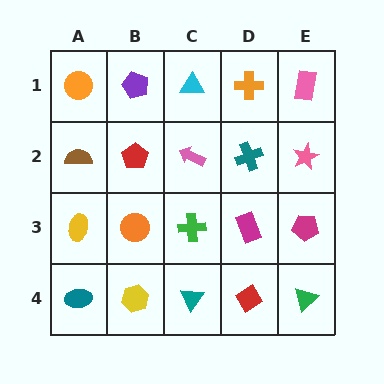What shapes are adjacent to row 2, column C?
A cyan triangle (row 1, column C), a green cross (row 3, column C), a red pentagon (row 2, column B), a teal cross (row 2, column D).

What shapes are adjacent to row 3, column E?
A pink star (row 2, column E), a green triangle (row 4, column E), a magenta rectangle (row 3, column D).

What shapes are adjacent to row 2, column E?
A pink rectangle (row 1, column E), a magenta pentagon (row 3, column E), a teal cross (row 2, column D).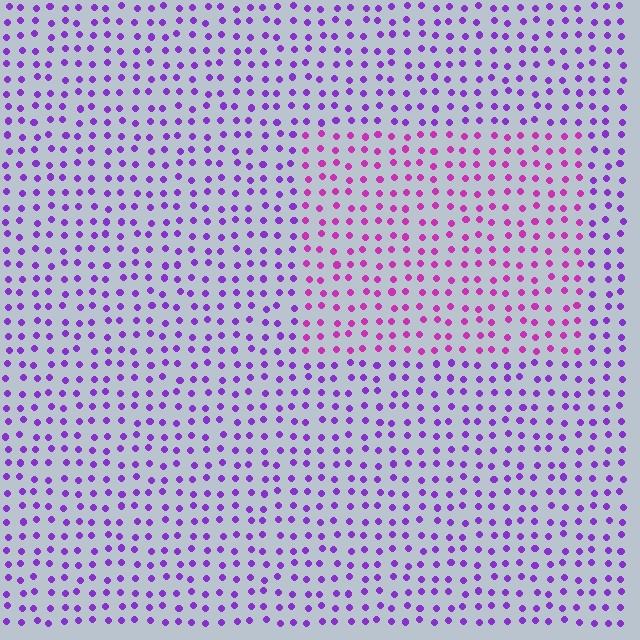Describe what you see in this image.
The image is filled with small purple elements in a uniform arrangement. A rectangle-shaped region is visible where the elements are tinted to a slightly different hue, forming a subtle color boundary.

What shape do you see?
I see a rectangle.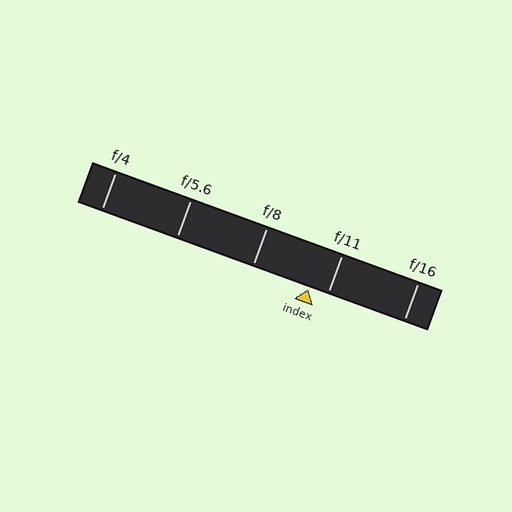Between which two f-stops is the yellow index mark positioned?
The index mark is between f/8 and f/11.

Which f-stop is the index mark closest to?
The index mark is closest to f/11.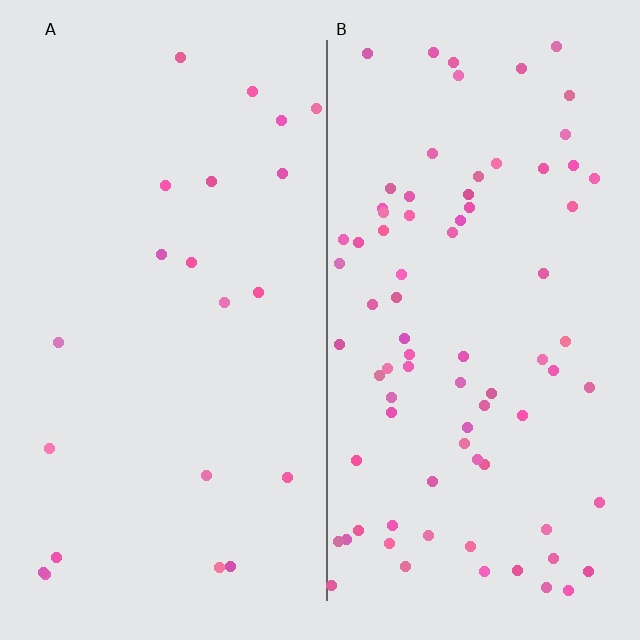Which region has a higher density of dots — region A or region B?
B (the right).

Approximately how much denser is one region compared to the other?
Approximately 3.8× — region B over region A.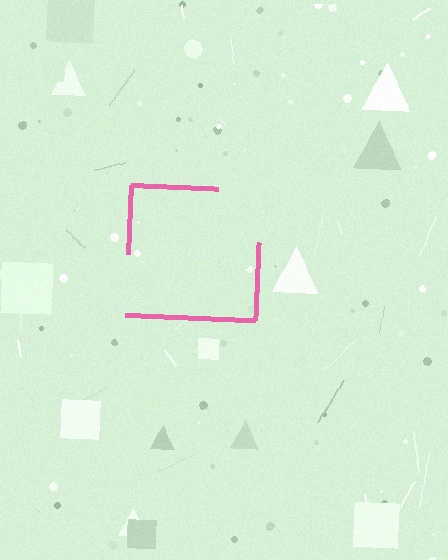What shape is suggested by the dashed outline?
The dashed outline suggests a square.